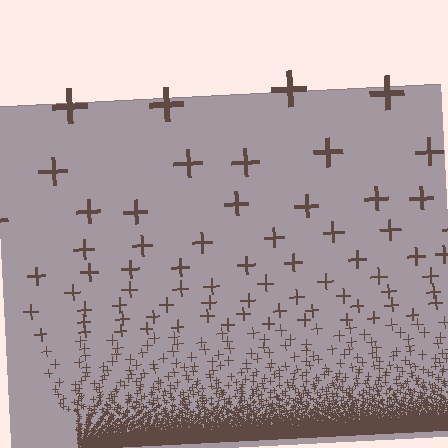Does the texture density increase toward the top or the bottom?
Density increases toward the bottom.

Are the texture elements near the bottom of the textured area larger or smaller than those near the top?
Smaller. The gradient is inverted — elements near the bottom are smaller and denser.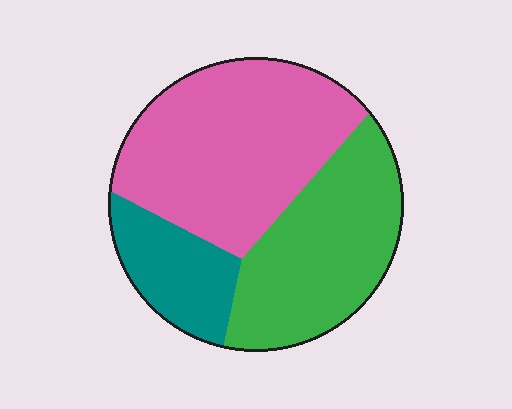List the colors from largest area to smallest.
From largest to smallest: pink, green, teal.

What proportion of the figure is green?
Green takes up about three eighths (3/8) of the figure.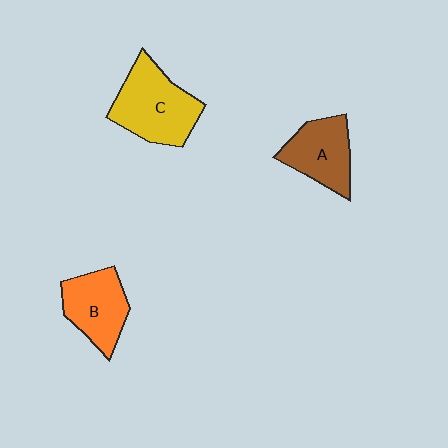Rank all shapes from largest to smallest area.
From largest to smallest: C (yellow), B (orange), A (brown).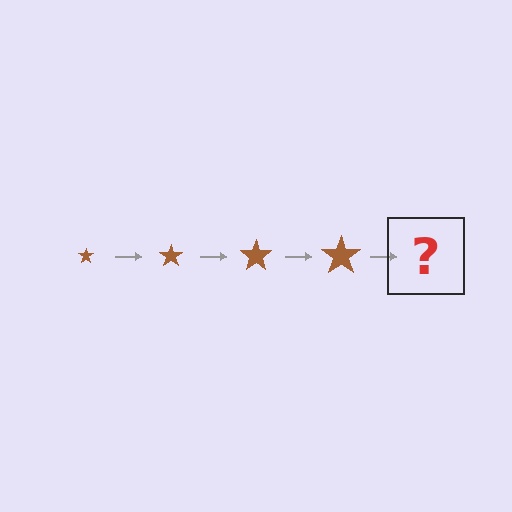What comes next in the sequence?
The next element should be a brown star, larger than the previous one.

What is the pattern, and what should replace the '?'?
The pattern is that the star gets progressively larger each step. The '?' should be a brown star, larger than the previous one.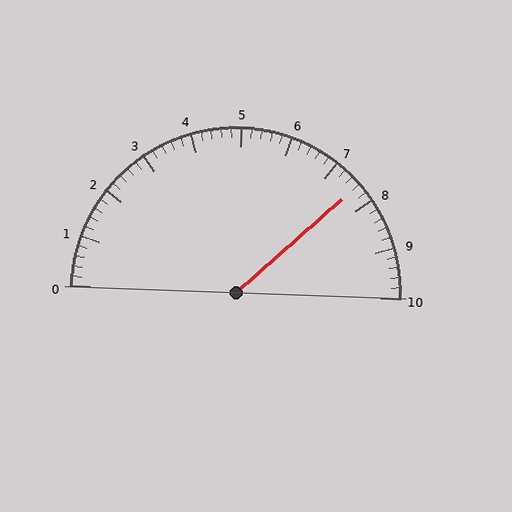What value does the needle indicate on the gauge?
The needle indicates approximately 7.6.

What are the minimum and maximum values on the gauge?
The gauge ranges from 0 to 10.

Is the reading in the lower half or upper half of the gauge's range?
The reading is in the upper half of the range (0 to 10).